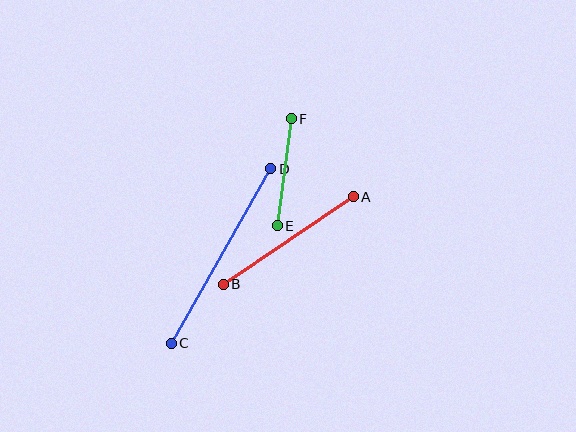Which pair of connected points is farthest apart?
Points C and D are farthest apart.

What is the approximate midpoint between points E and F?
The midpoint is at approximately (284, 172) pixels.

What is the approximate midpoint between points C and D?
The midpoint is at approximately (221, 256) pixels.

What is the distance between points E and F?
The distance is approximately 108 pixels.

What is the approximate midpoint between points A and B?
The midpoint is at approximately (288, 241) pixels.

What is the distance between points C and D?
The distance is approximately 201 pixels.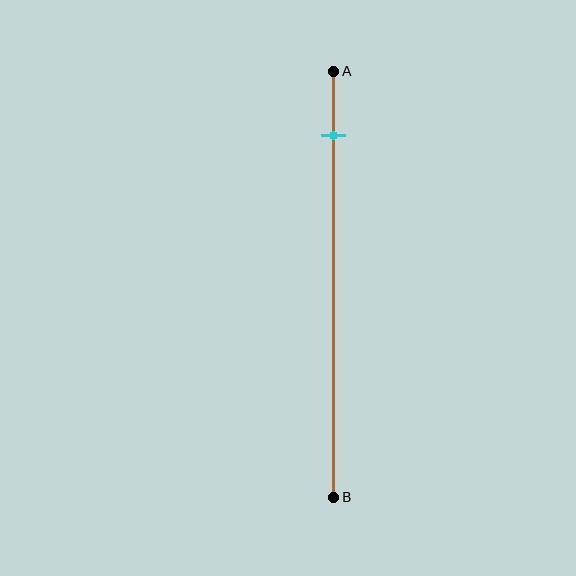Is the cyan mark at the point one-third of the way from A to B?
No, the mark is at about 15% from A, not at the 33% one-third point.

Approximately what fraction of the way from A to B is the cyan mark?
The cyan mark is approximately 15% of the way from A to B.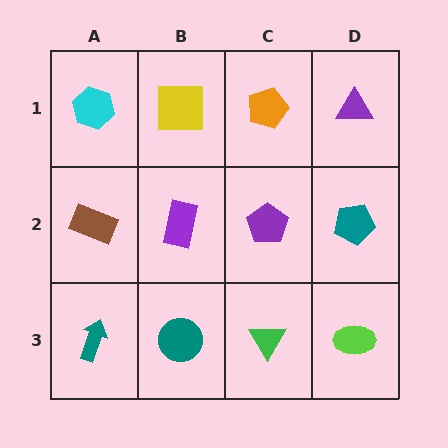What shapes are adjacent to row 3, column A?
A brown rectangle (row 2, column A), a teal circle (row 3, column B).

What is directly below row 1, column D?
A teal pentagon.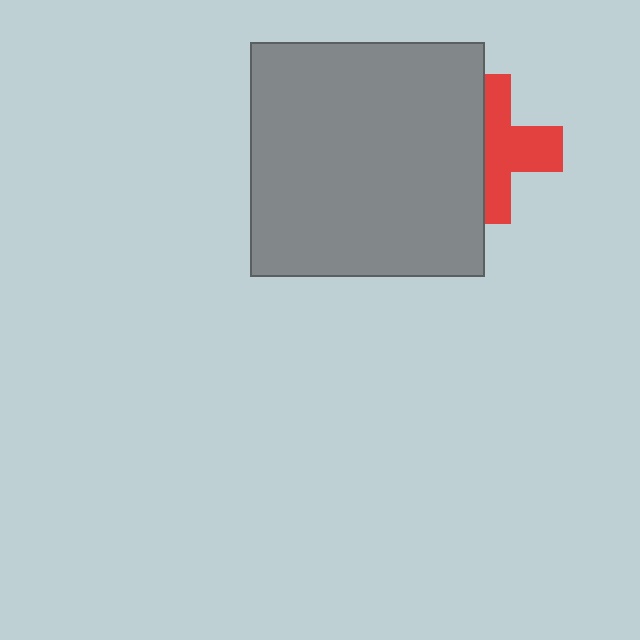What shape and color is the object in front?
The object in front is a gray square.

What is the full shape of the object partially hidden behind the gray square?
The partially hidden object is a red cross.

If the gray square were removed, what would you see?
You would see the complete red cross.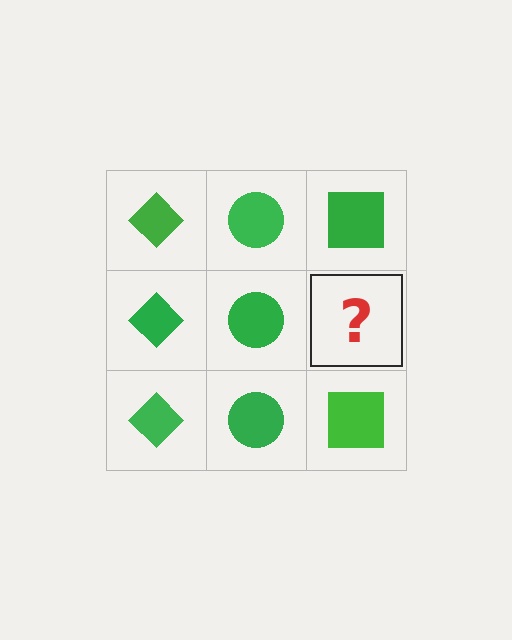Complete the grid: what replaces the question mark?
The question mark should be replaced with a green square.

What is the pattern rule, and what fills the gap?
The rule is that each column has a consistent shape. The gap should be filled with a green square.